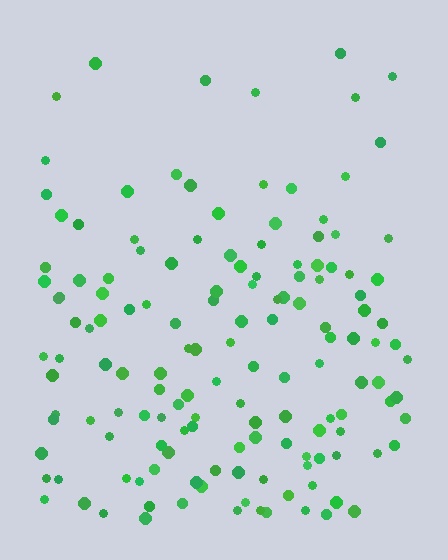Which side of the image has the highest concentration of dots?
The bottom.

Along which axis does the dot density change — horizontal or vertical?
Vertical.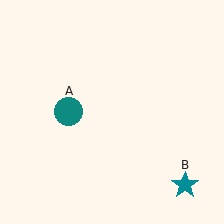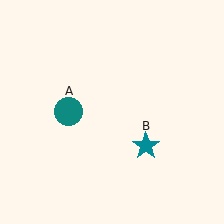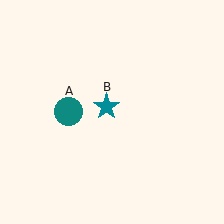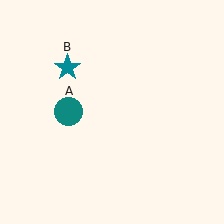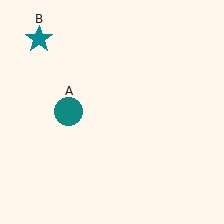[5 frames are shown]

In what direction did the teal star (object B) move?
The teal star (object B) moved up and to the left.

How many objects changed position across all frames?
1 object changed position: teal star (object B).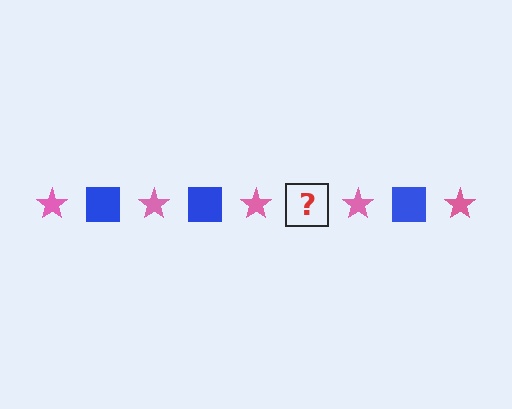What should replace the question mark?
The question mark should be replaced with a blue square.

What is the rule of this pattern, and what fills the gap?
The rule is that the pattern alternates between pink star and blue square. The gap should be filled with a blue square.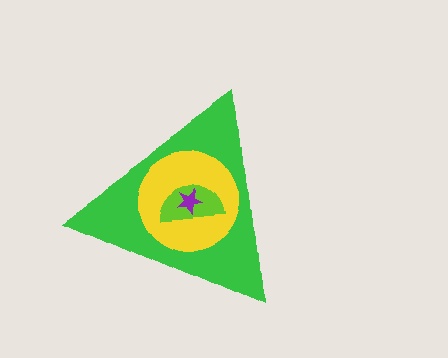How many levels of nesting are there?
4.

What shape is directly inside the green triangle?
The yellow circle.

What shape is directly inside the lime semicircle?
The purple star.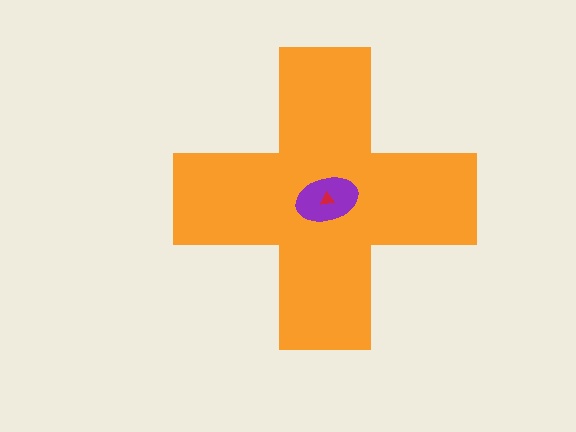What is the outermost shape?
The orange cross.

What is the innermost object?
The red triangle.